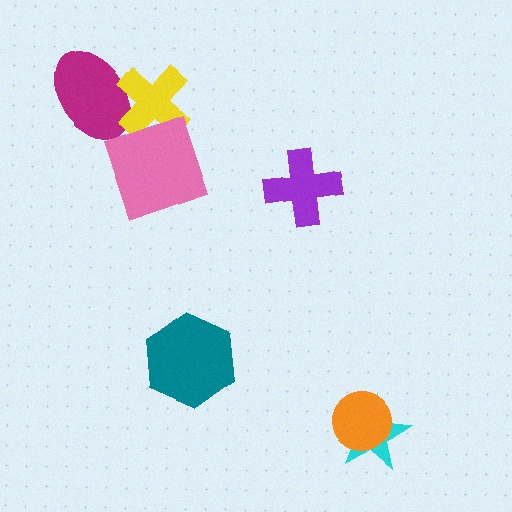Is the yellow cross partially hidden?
Yes, it is partially covered by another shape.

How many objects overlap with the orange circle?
1 object overlaps with the orange circle.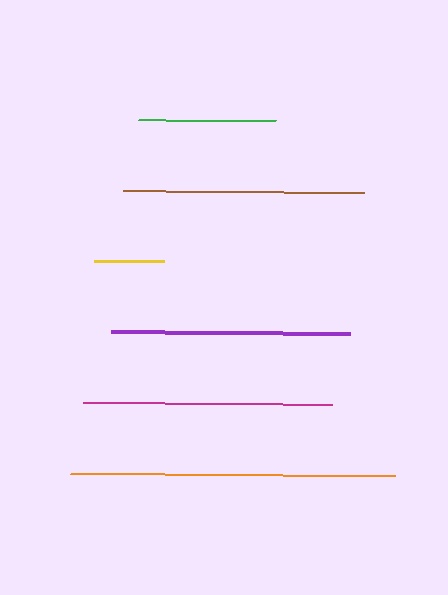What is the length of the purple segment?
The purple segment is approximately 240 pixels long.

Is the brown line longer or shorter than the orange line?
The orange line is longer than the brown line.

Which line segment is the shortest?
The yellow line is the shortest at approximately 70 pixels.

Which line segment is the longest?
The orange line is the longest at approximately 325 pixels.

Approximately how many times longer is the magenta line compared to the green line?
The magenta line is approximately 1.8 times the length of the green line.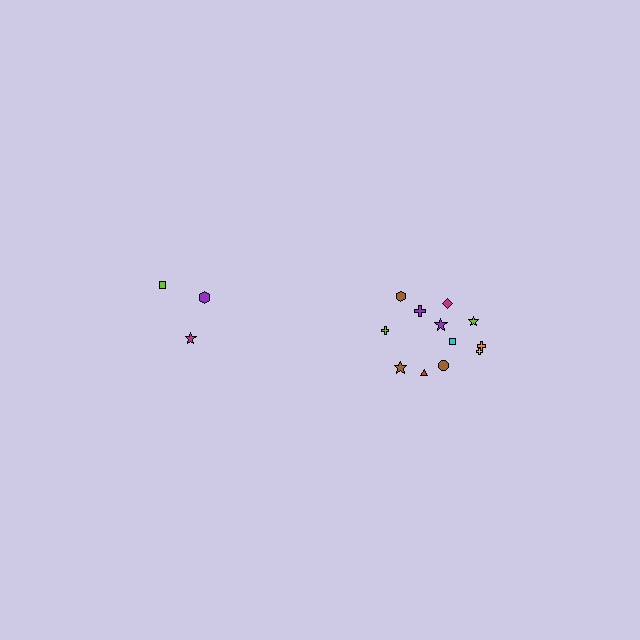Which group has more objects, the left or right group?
The right group.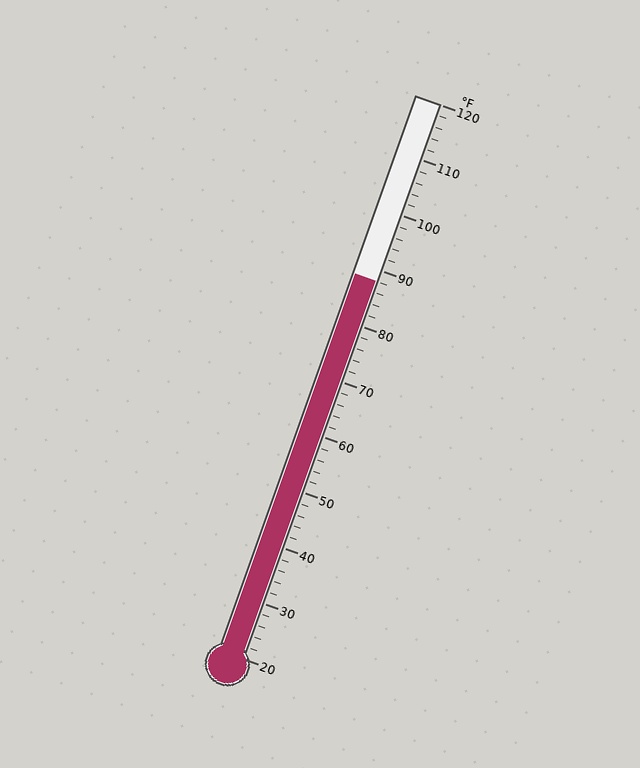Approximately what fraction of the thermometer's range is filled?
The thermometer is filled to approximately 70% of its range.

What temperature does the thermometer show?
The thermometer shows approximately 88°F.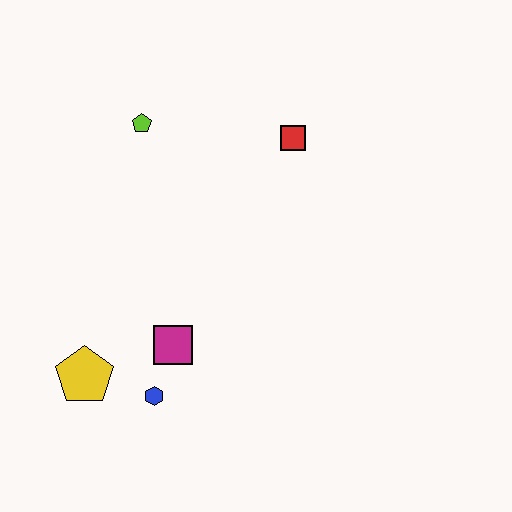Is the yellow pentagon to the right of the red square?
No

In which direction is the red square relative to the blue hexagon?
The red square is above the blue hexagon.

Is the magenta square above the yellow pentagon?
Yes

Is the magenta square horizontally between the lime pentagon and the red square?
Yes